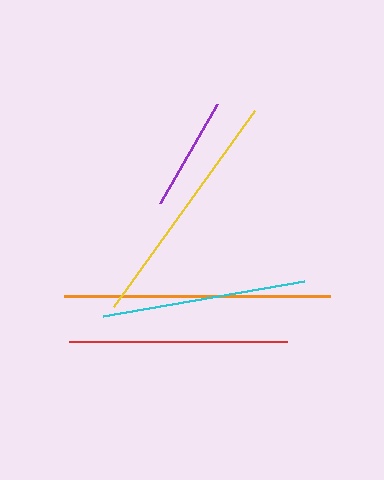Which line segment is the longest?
The orange line is the longest at approximately 265 pixels.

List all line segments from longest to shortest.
From longest to shortest: orange, yellow, red, cyan, purple.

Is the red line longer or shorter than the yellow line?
The yellow line is longer than the red line.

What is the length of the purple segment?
The purple segment is approximately 114 pixels long.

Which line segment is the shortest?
The purple line is the shortest at approximately 114 pixels.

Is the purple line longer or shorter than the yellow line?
The yellow line is longer than the purple line.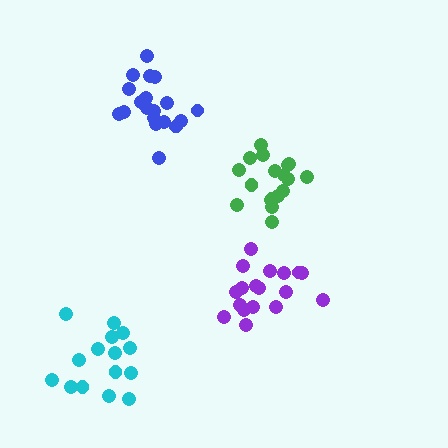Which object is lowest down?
The cyan cluster is bottommost.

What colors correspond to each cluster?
The clusters are colored: green, blue, purple, cyan.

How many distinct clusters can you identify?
There are 4 distinct clusters.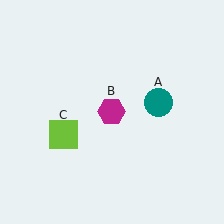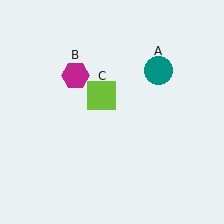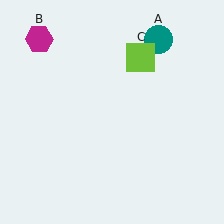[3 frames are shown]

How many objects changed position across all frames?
3 objects changed position: teal circle (object A), magenta hexagon (object B), lime square (object C).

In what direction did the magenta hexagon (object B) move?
The magenta hexagon (object B) moved up and to the left.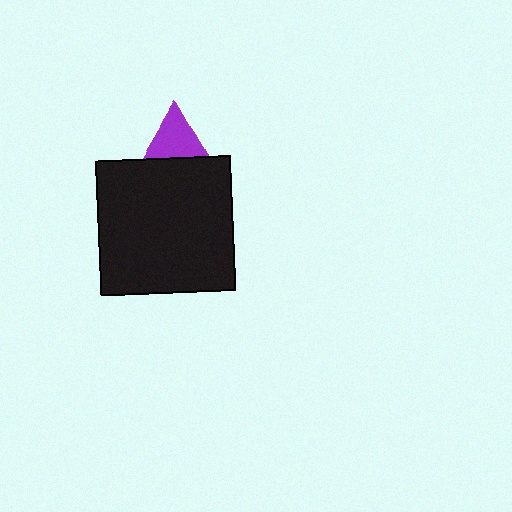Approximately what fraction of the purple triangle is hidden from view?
Roughly 53% of the purple triangle is hidden behind the black square.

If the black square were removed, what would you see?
You would see the complete purple triangle.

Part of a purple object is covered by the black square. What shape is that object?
It is a triangle.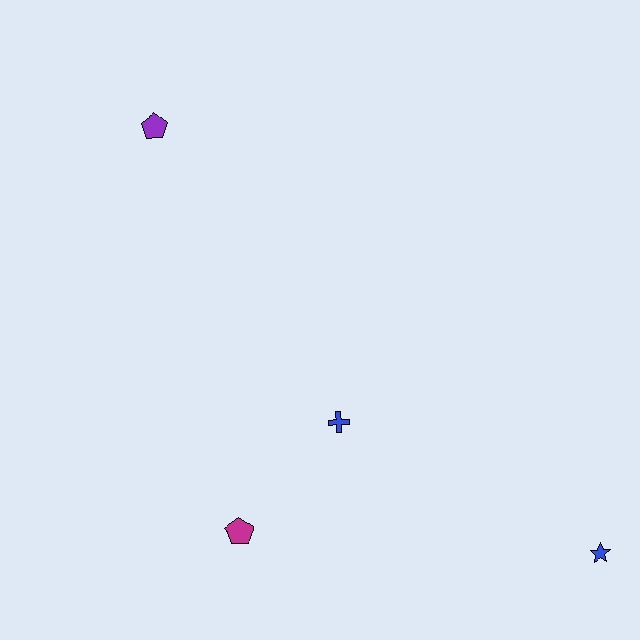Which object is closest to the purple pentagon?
The blue cross is closest to the purple pentagon.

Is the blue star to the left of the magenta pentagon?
No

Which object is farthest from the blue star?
The purple pentagon is farthest from the blue star.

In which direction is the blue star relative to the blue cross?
The blue star is to the right of the blue cross.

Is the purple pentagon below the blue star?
No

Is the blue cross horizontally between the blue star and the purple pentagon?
Yes